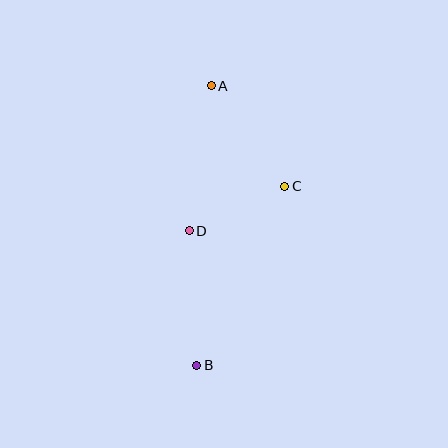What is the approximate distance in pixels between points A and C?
The distance between A and C is approximately 125 pixels.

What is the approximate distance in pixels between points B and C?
The distance between B and C is approximately 199 pixels.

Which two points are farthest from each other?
Points A and B are farthest from each other.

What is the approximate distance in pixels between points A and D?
The distance between A and D is approximately 147 pixels.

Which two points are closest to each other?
Points C and D are closest to each other.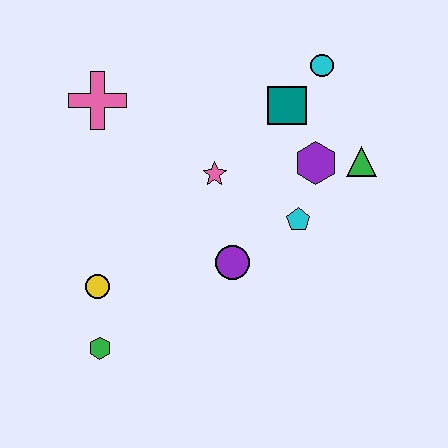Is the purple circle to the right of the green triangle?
No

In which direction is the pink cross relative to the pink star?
The pink cross is to the left of the pink star.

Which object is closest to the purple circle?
The cyan pentagon is closest to the purple circle.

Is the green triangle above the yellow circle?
Yes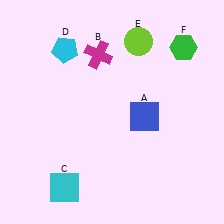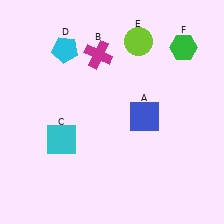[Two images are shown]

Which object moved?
The cyan square (C) moved up.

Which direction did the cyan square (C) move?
The cyan square (C) moved up.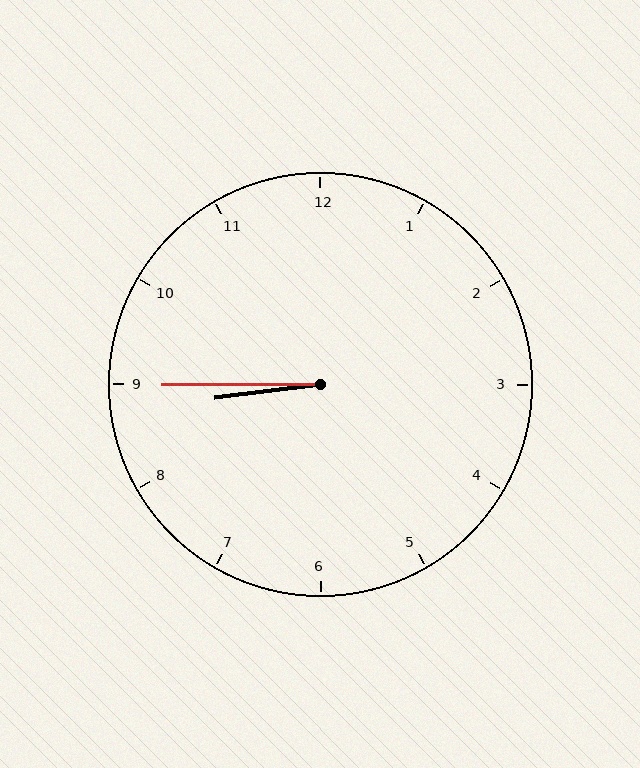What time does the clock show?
8:45.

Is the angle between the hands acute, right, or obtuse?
It is acute.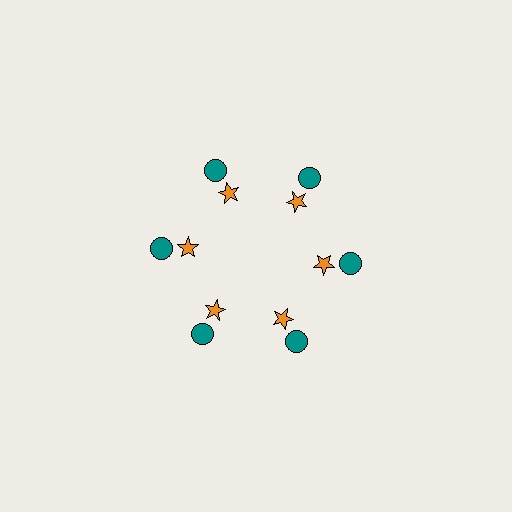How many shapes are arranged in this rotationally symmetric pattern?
There are 12 shapes, arranged in 6 groups of 2.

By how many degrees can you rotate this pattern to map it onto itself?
The pattern maps onto itself every 60 degrees of rotation.